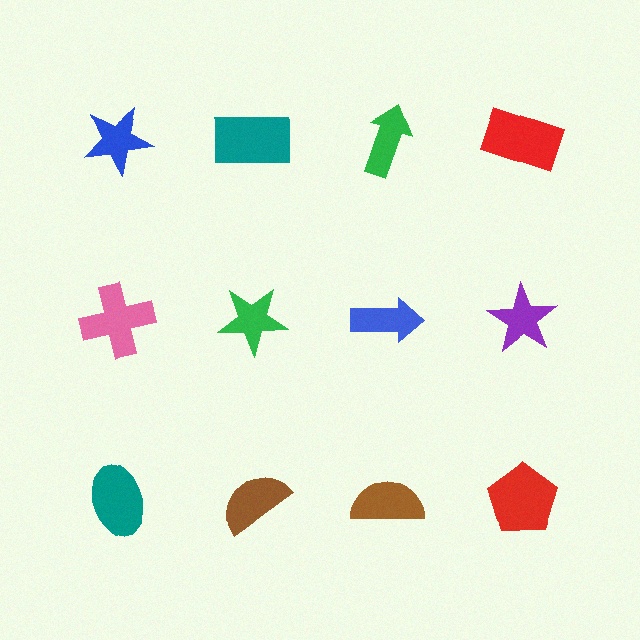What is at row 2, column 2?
A green star.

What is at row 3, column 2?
A brown semicircle.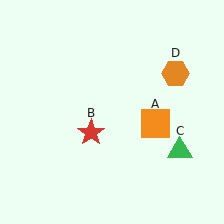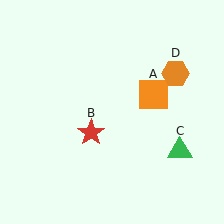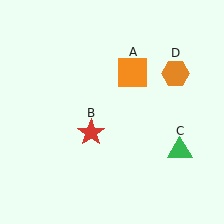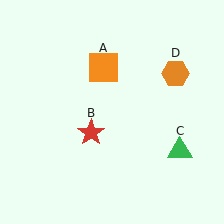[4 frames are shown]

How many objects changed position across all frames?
1 object changed position: orange square (object A).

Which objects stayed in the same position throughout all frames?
Red star (object B) and green triangle (object C) and orange hexagon (object D) remained stationary.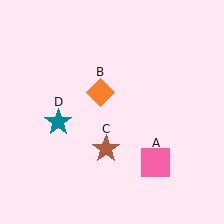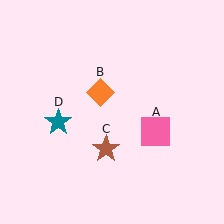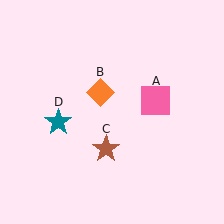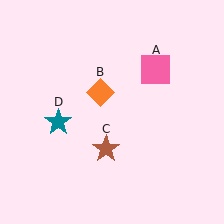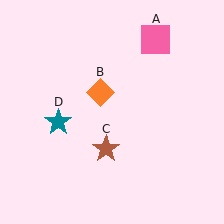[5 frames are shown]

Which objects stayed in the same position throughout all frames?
Orange diamond (object B) and brown star (object C) and teal star (object D) remained stationary.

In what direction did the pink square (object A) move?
The pink square (object A) moved up.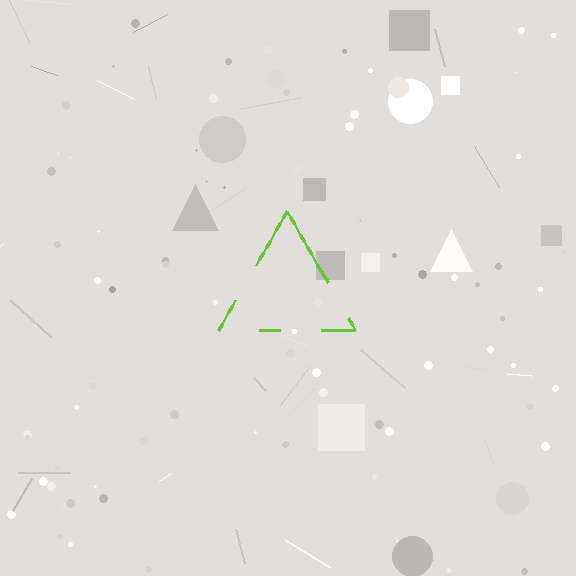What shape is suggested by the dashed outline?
The dashed outline suggests a triangle.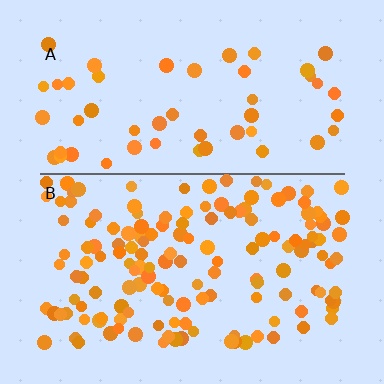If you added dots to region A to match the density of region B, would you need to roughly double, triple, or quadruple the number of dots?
Approximately triple.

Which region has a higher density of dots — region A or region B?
B (the bottom).